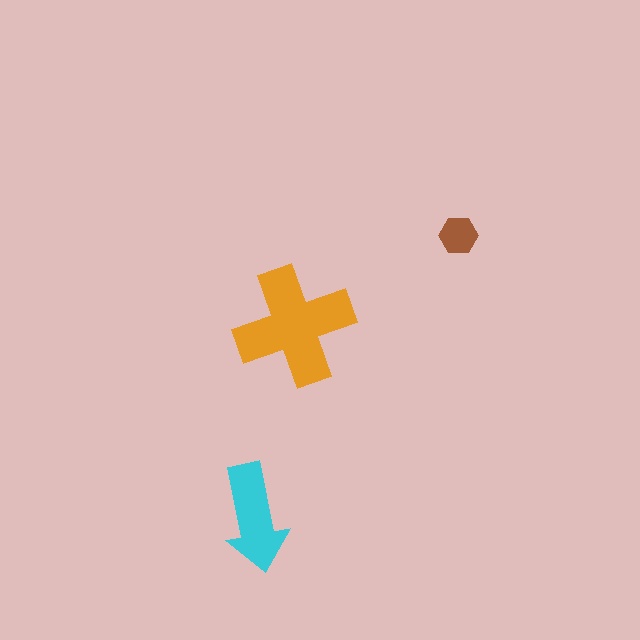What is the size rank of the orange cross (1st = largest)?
1st.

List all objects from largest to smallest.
The orange cross, the cyan arrow, the brown hexagon.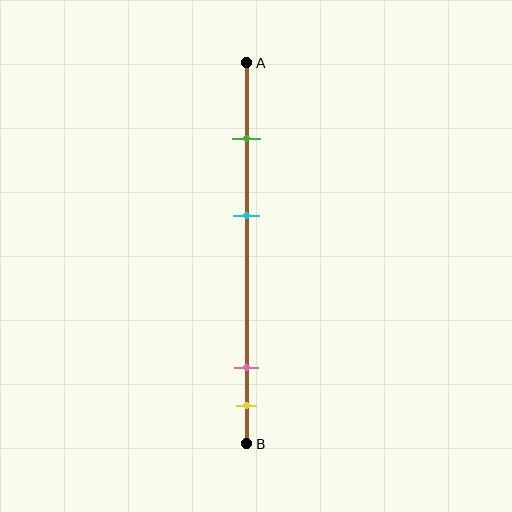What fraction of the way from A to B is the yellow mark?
The yellow mark is approximately 90% (0.9) of the way from A to B.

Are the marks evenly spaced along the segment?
No, the marks are not evenly spaced.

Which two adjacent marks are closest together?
The pink and yellow marks are the closest adjacent pair.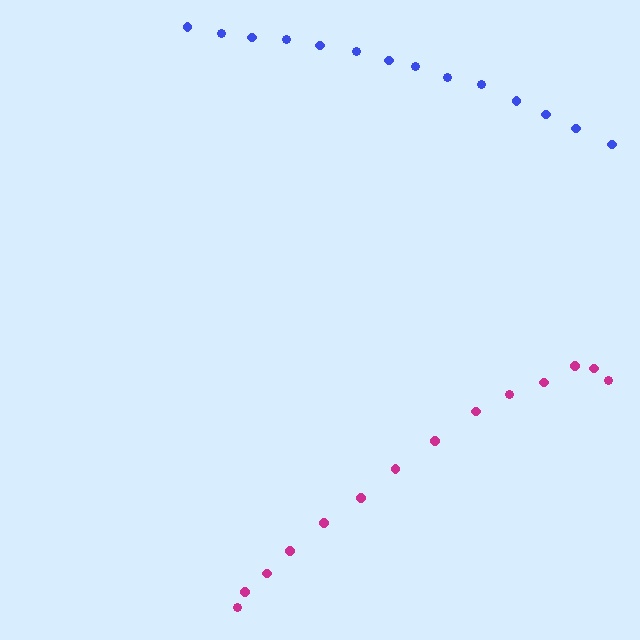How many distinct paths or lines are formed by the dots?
There are 2 distinct paths.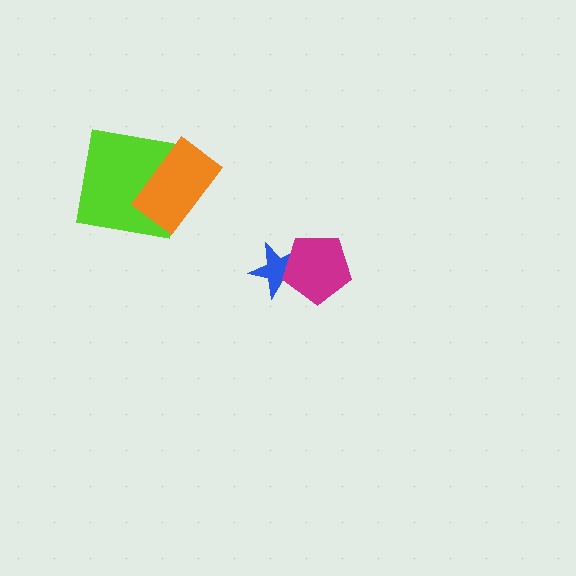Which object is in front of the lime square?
The orange rectangle is in front of the lime square.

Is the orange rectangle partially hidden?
No, no other shape covers it.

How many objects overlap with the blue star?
1 object overlaps with the blue star.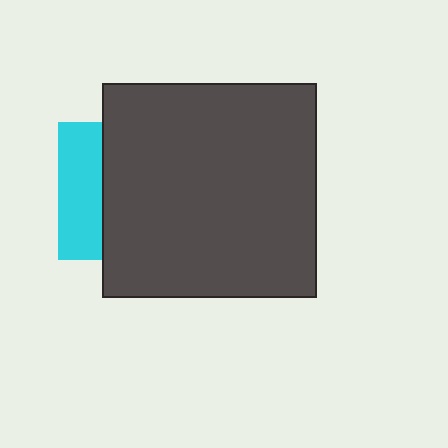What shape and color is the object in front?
The object in front is a dark gray square.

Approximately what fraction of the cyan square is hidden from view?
Roughly 68% of the cyan square is hidden behind the dark gray square.